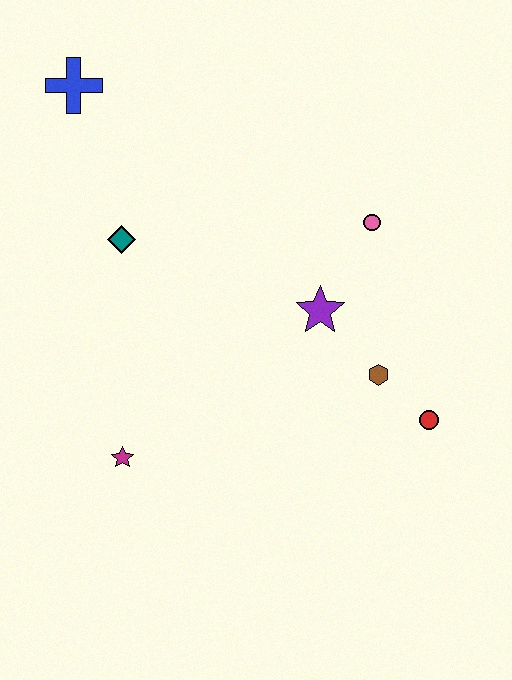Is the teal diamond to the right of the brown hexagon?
No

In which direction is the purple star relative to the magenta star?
The purple star is to the right of the magenta star.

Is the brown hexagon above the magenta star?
Yes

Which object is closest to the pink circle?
The purple star is closest to the pink circle.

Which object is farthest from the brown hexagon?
The blue cross is farthest from the brown hexagon.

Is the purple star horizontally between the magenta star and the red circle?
Yes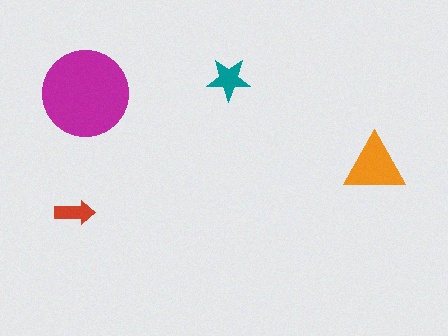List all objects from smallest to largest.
The red arrow, the teal star, the orange triangle, the magenta circle.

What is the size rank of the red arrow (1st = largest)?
4th.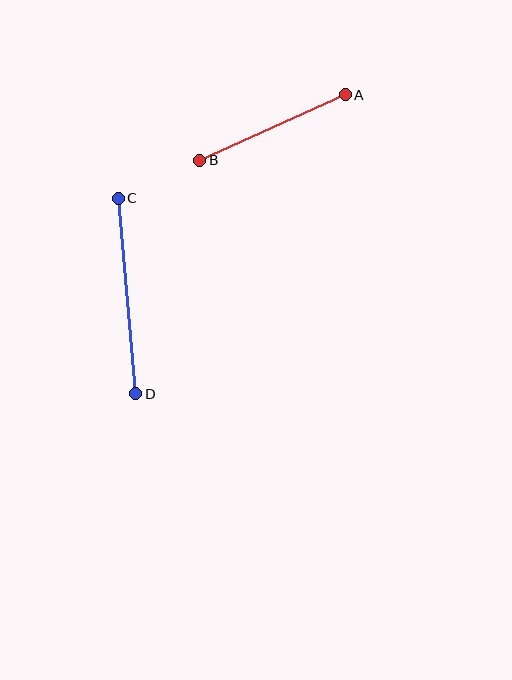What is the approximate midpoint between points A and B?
The midpoint is at approximately (273, 128) pixels.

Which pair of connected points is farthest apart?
Points C and D are farthest apart.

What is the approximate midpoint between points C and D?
The midpoint is at approximately (127, 296) pixels.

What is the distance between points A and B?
The distance is approximately 159 pixels.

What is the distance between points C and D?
The distance is approximately 196 pixels.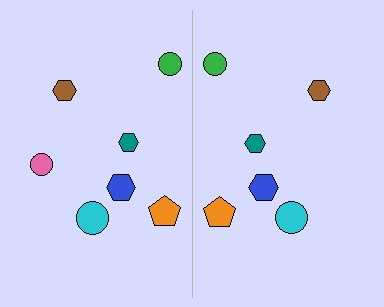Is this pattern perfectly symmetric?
No, the pattern is not perfectly symmetric. A pink circle is missing from the right side.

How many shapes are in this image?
There are 13 shapes in this image.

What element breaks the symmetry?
A pink circle is missing from the right side.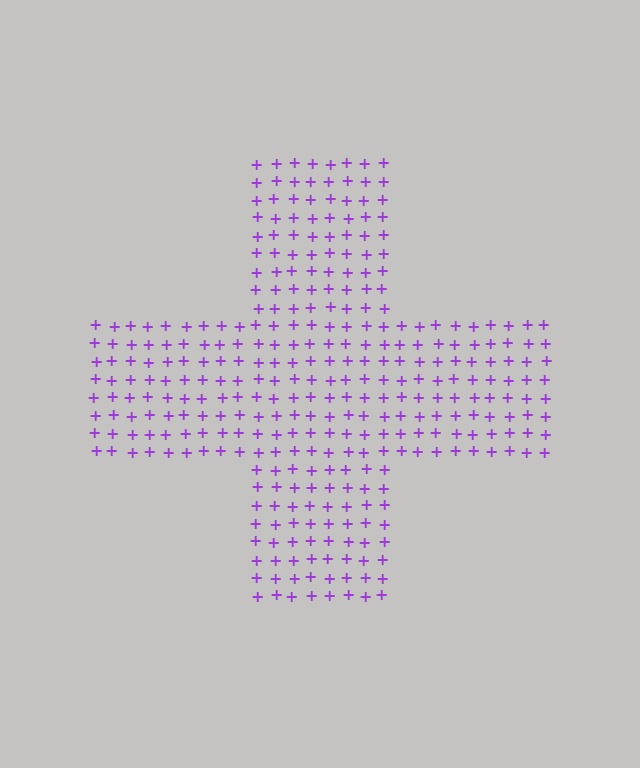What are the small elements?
The small elements are plus signs.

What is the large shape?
The large shape is a cross.